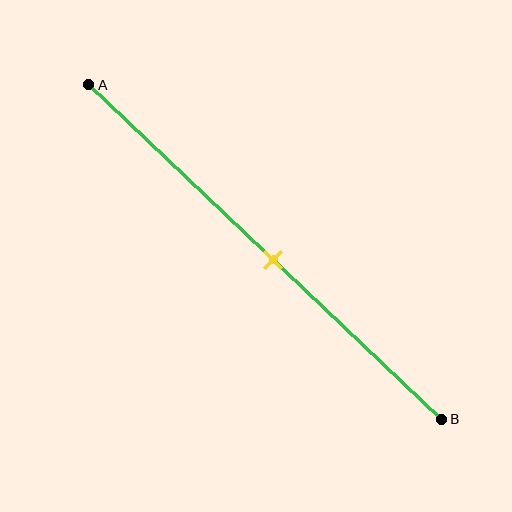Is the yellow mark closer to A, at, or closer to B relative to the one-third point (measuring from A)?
The yellow mark is closer to point B than the one-third point of segment AB.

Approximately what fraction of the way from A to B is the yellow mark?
The yellow mark is approximately 50% of the way from A to B.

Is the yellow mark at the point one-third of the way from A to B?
No, the mark is at about 50% from A, not at the 33% one-third point.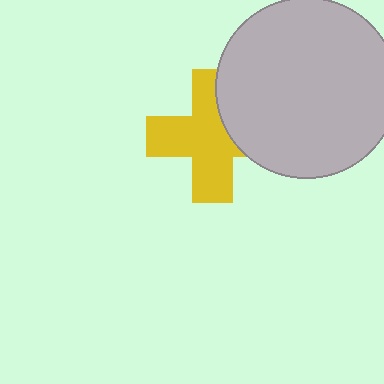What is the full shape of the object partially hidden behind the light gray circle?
The partially hidden object is a yellow cross.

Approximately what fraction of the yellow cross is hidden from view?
Roughly 30% of the yellow cross is hidden behind the light gray circle.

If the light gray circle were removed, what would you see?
You would see the complete yellow cross.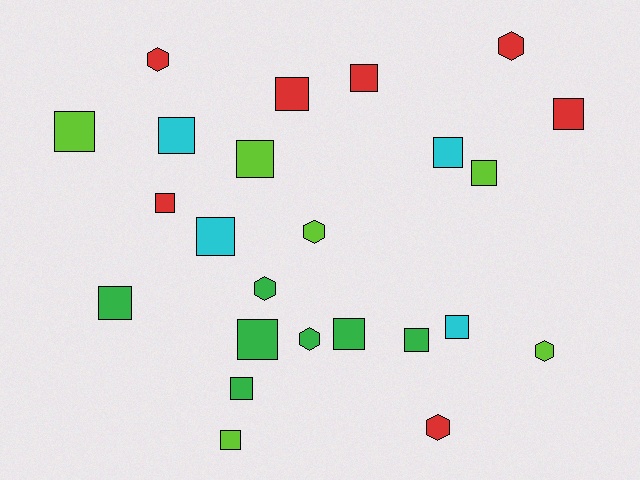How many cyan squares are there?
There are 4 cyan squares.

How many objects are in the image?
There are 24 objects.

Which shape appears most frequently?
Square, with 17 objects.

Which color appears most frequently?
Green, with 7 objects.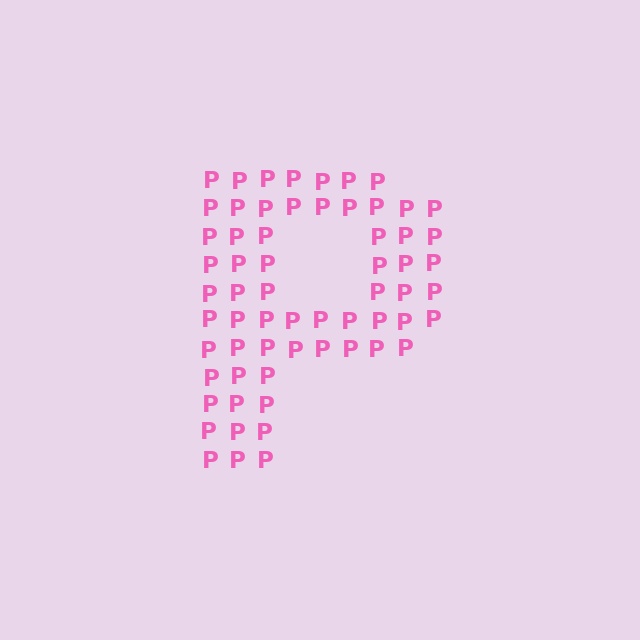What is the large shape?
The large shape is the letter P.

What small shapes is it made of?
It is made of small letter P's.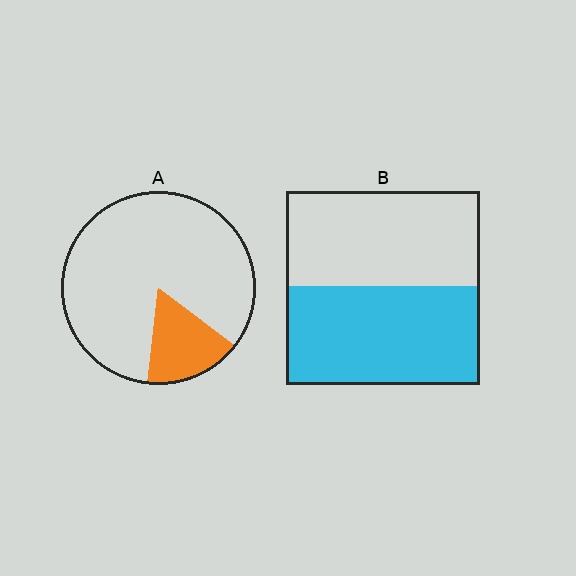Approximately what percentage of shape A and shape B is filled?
A is approximately 15% and B is approximately 50%.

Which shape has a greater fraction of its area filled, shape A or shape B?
Shape B.